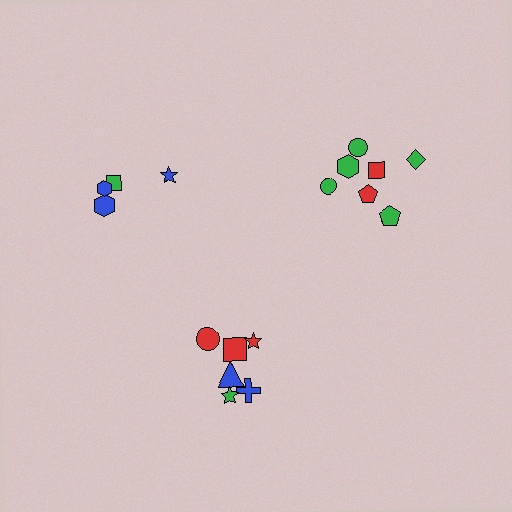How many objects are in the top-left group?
There are 4 objects.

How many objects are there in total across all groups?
There are 17 objects.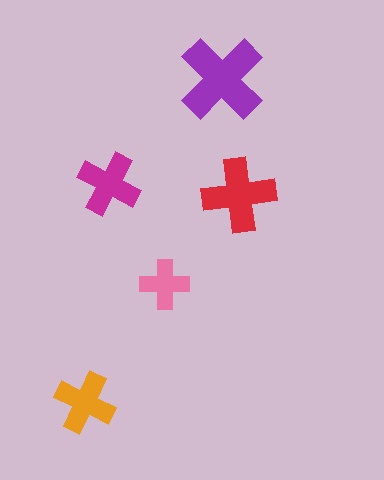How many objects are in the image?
There are 5 objects in the image.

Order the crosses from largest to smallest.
the purple one, the red one, the magenta one, the orange one, the pink one.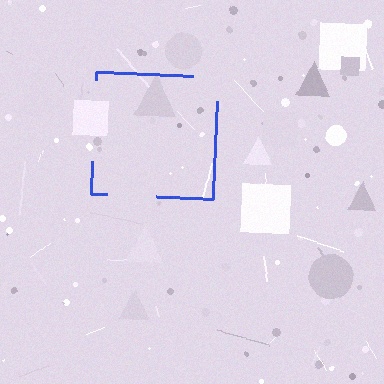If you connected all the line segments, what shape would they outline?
They would outline a square.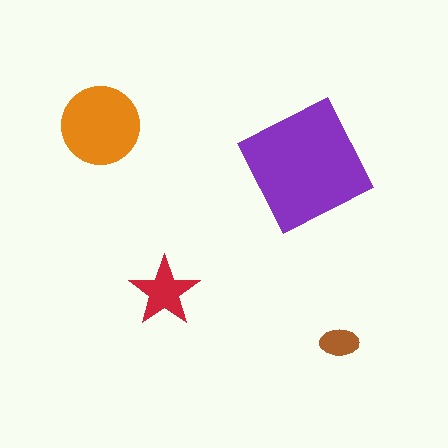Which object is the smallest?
The brown ellipse.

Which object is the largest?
The purple square.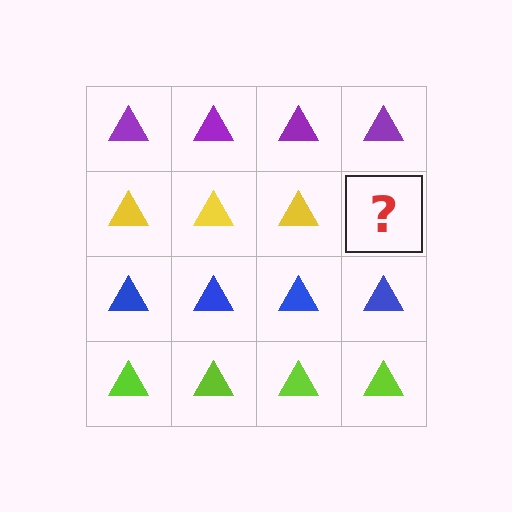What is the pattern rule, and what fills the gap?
The rule is that each row has a consistent color. The gap should be filled with a yellow triangle.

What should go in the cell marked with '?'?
The missing cell should contain a yellow triangle.